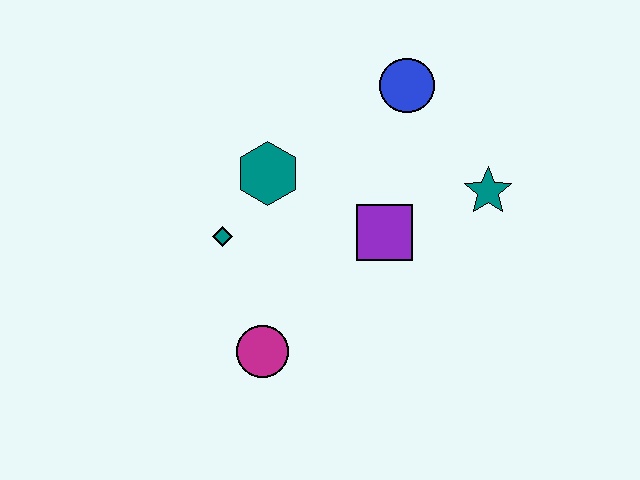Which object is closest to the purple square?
The teal star is closest to the purple square.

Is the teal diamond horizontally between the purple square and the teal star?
No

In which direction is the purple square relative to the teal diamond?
The purple square is to the right of the teal diamond.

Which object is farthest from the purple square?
The magenta circle is farthest from the purple square.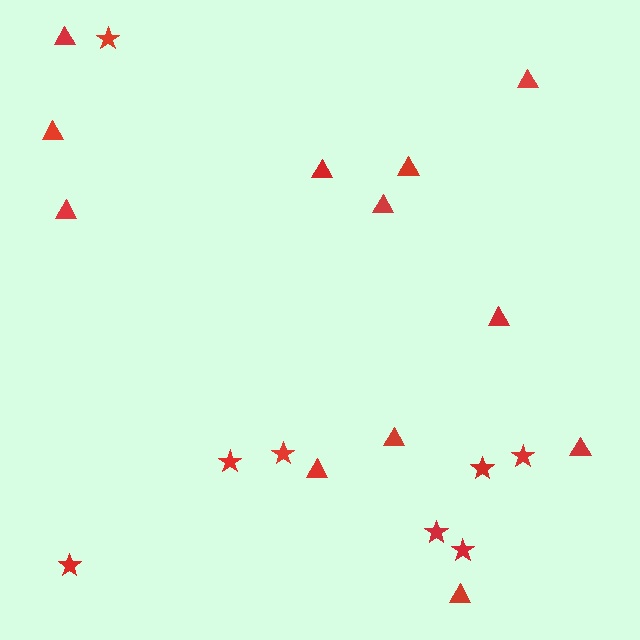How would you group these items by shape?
There are 2 groups: one group of triangles (12) and one group of stars (8).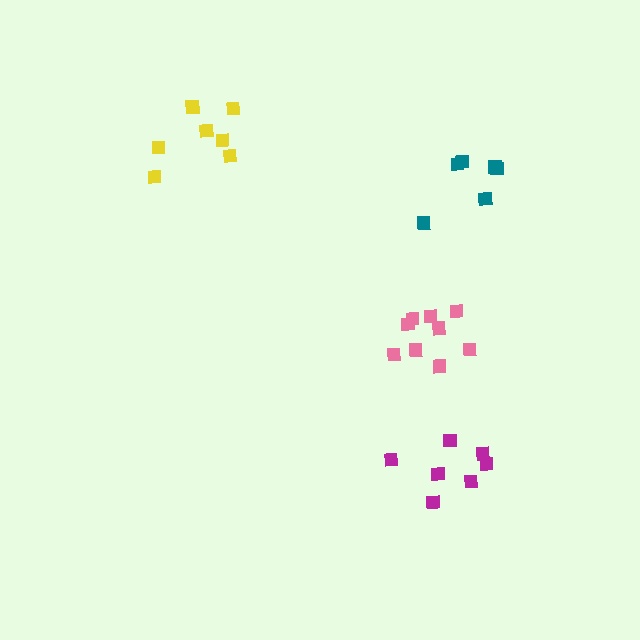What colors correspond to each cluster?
The clusters are colored: magenta, pink, yellow, teal.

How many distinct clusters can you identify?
There are 4 distinct clusters.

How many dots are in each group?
Group 1: 7 dots, Group 2: 9 dots, Group 3: 7 dots, Group 4: 6 dots (29 total).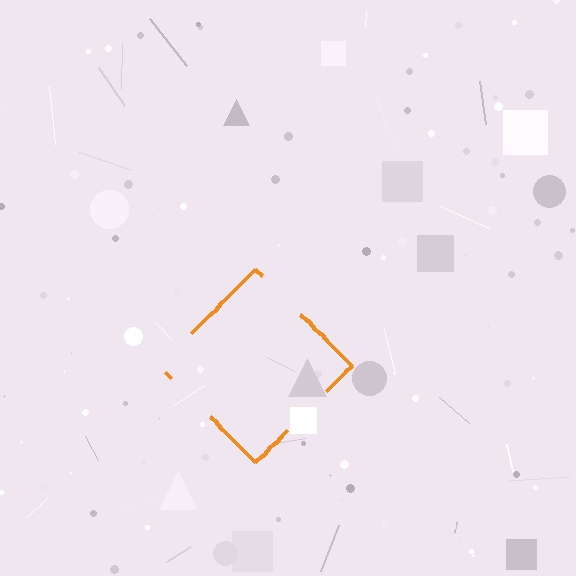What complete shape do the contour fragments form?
The contour fragments form a diamond.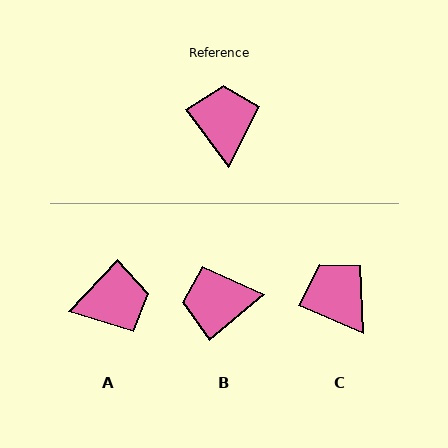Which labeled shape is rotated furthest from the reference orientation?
B, about 93 degrees away.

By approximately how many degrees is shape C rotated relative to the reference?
Approximately 30 degrees counter-clockwise.